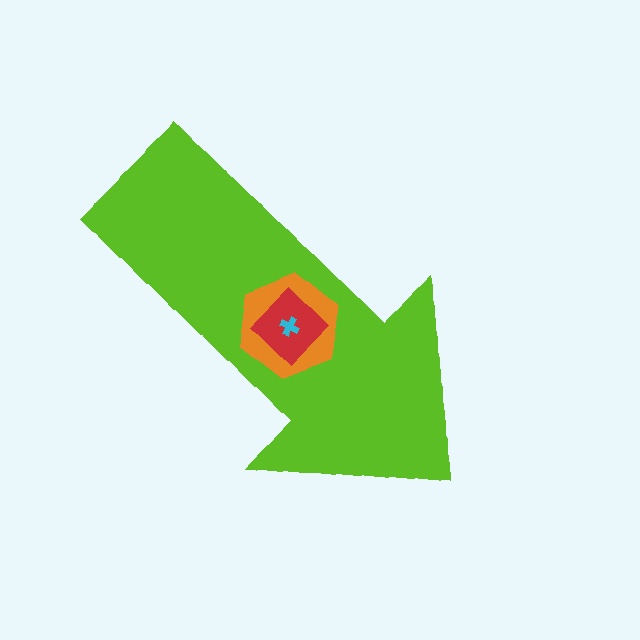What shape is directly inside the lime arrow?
The orange hexagon.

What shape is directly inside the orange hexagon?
The red diamond.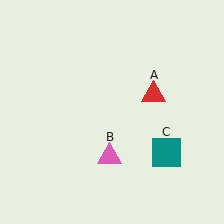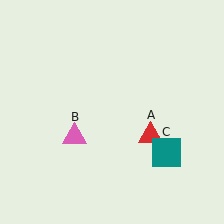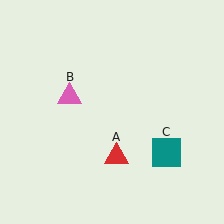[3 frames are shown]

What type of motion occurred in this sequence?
The red triangle (object A), pink triangle (object B) rotated clockwise around the center of the scene.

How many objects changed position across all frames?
2 objects changed position: red triangle (object A), pink triangle (object B).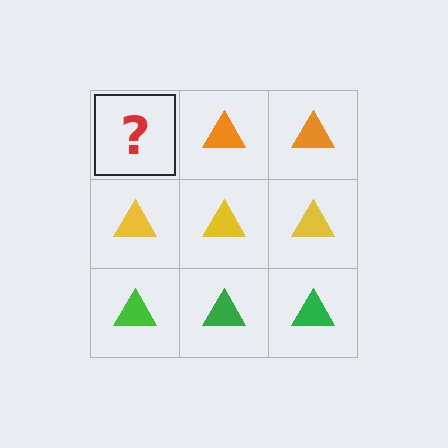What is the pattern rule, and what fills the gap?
The rule is that each row has a consistent color. The gap should be filled with an orange triangle.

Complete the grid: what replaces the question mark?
The question mark should be replaced with an orange triangle.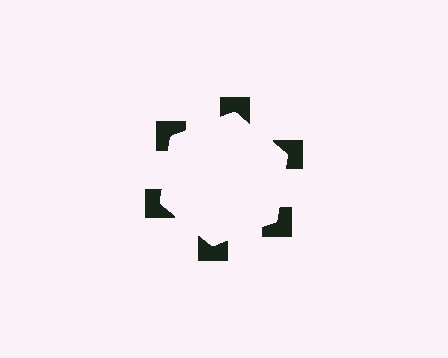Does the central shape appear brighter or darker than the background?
It typically appears slightly brighter than the background, even though no actual brightness change is drawn.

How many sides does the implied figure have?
6 sides.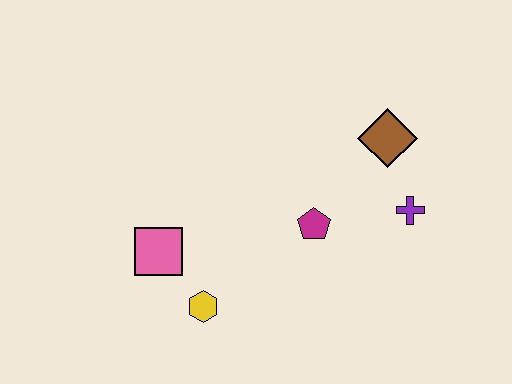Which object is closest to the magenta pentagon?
The purple cross is closest to the magenta pentagon.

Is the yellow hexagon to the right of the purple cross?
No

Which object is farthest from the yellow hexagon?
The brown diamond is farthest from the yellow hexagon.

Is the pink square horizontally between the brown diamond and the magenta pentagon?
No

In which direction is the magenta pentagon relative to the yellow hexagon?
The magenta pentagon is to the right of the yellow hexagon.